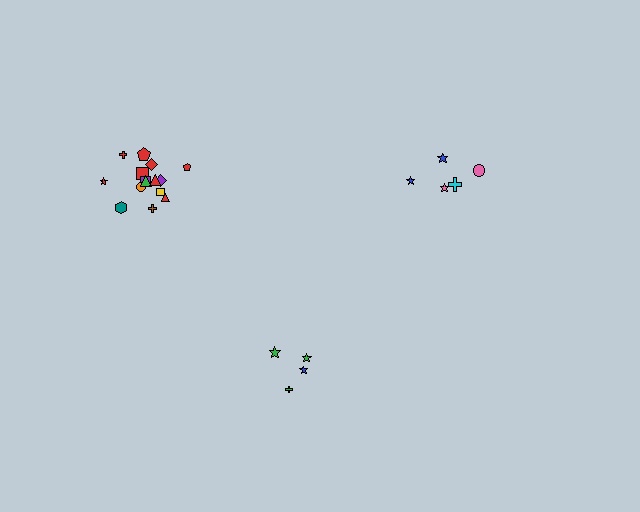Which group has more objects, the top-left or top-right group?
The top-left group.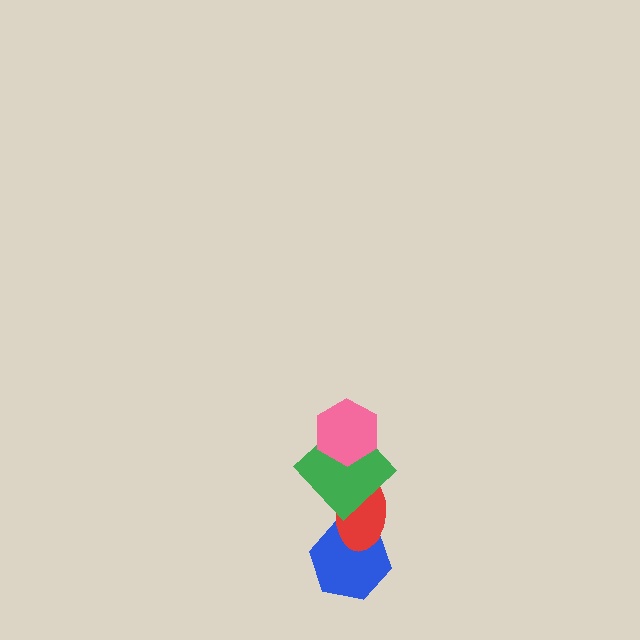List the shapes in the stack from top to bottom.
From top to bottom: the pink hexagon, the green diamond, the red ellipse, the blue hexagon.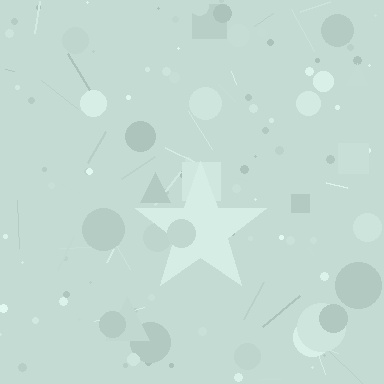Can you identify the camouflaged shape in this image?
The camouflaged shape is a star.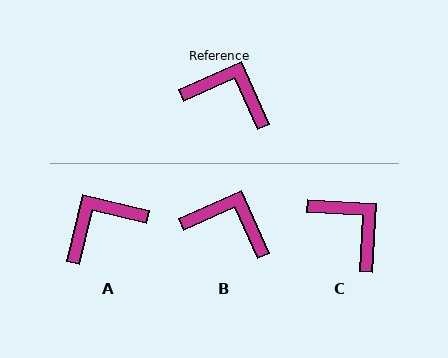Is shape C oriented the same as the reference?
No, it is off by about 27 degrees.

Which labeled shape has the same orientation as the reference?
B.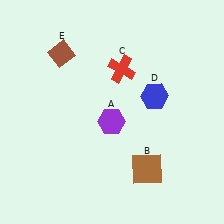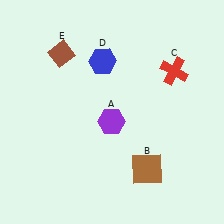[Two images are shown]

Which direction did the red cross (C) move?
The red cross (C) moved right.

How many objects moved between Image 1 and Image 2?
2 objects moved between the two images.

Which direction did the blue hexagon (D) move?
The blue hexagon (D) moved left.